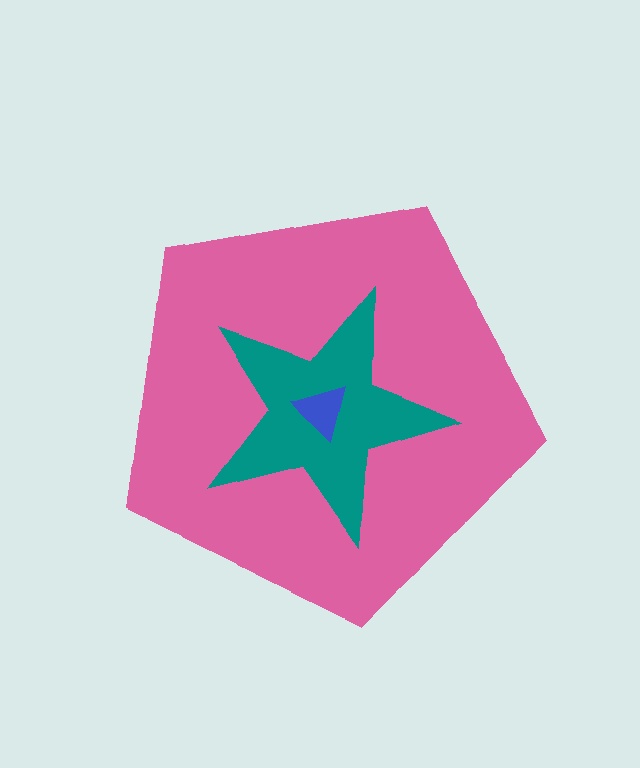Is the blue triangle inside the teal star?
Yes.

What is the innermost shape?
The blue triangle.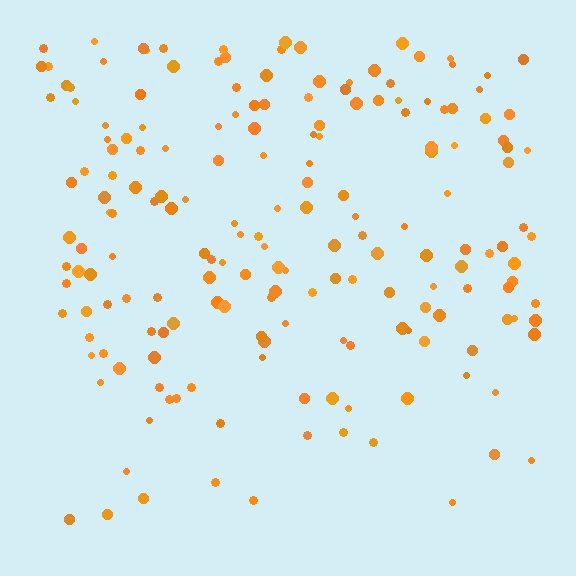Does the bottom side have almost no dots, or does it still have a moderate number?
Still a moderate number, just noticeably fewer than the top.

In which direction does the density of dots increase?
From bottom to top, with the top side densest.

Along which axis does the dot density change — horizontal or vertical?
Vertical.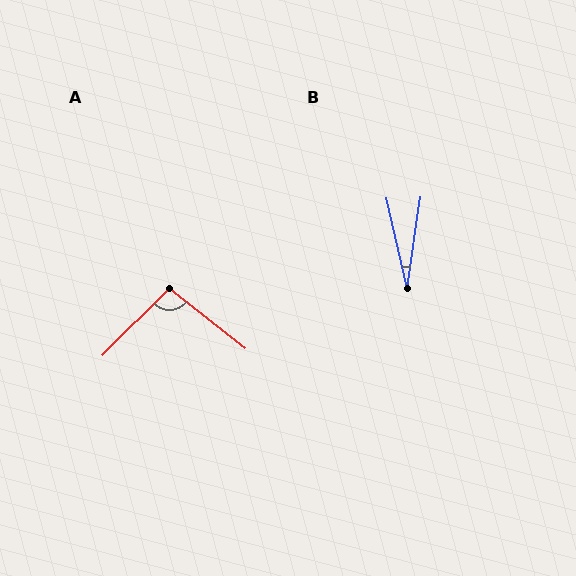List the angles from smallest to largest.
B (21°), A (97°).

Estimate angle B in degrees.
Approximately 21 degrees.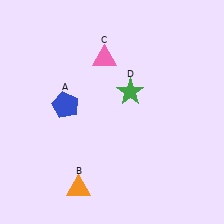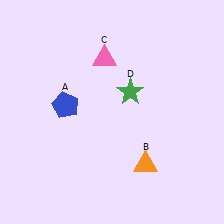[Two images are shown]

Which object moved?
The orange triangle (B) moved right.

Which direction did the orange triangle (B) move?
The orange triangle (B) moved right.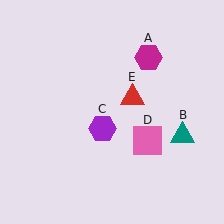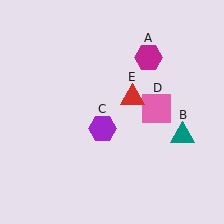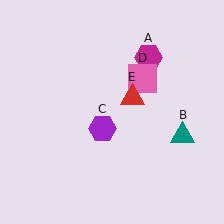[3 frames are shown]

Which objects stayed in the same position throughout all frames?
Magenta hexagon (object A) and teal triangle (object B) and purple hexagon (object C) and red triangle (object E) remained stationary.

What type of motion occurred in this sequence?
The pink square (object D) rotated counterclockwise around the center of the scene.